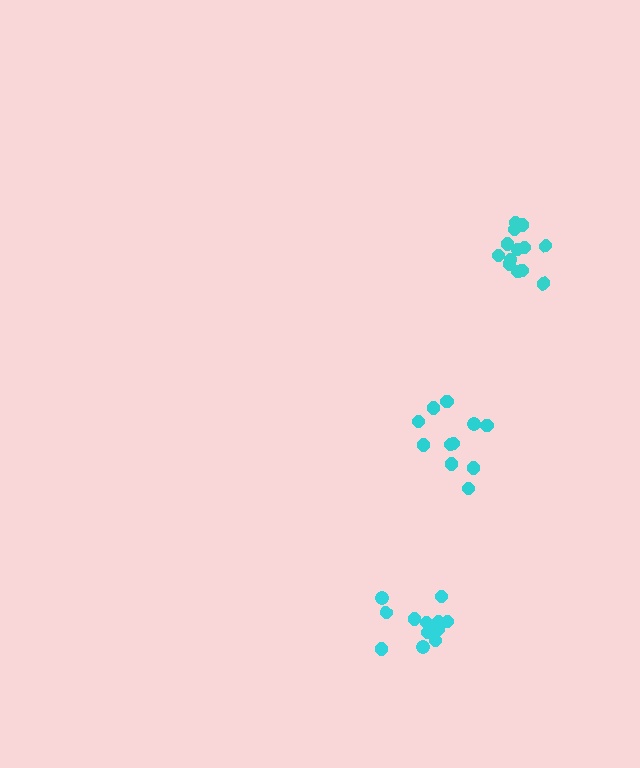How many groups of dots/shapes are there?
There are 3 groups.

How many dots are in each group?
Group 1: 13 dots, Group 2: 13 dots, Group 3: 11 dots (37 total).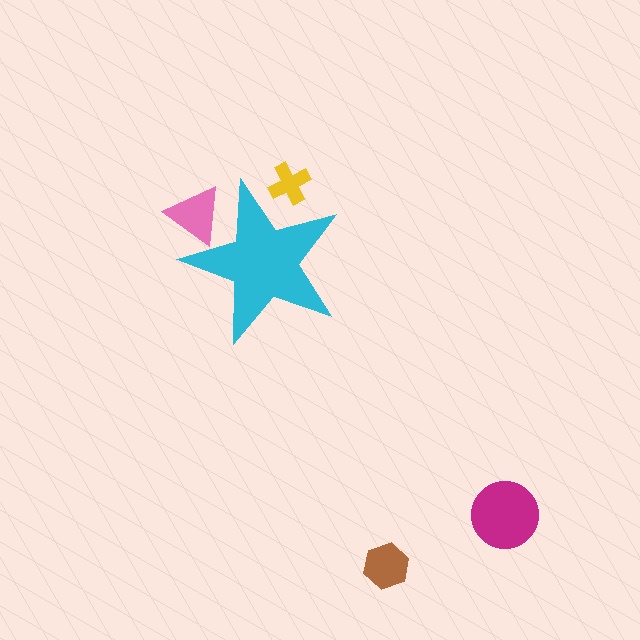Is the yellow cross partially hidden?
Yes, the yellow cross is partially hidden behind the cyan star.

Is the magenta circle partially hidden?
No, the magenta circle is fully visible.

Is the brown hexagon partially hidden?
No, the brown hexagon is fully visible.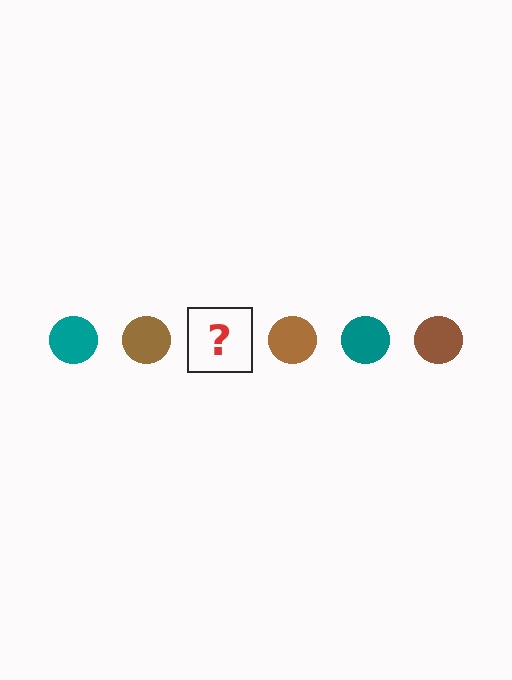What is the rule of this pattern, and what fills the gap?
The rule is that the pattern cycles through teal, brown circles. The gap should be filled with a teal circle.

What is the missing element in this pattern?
The missing element is a teal circle.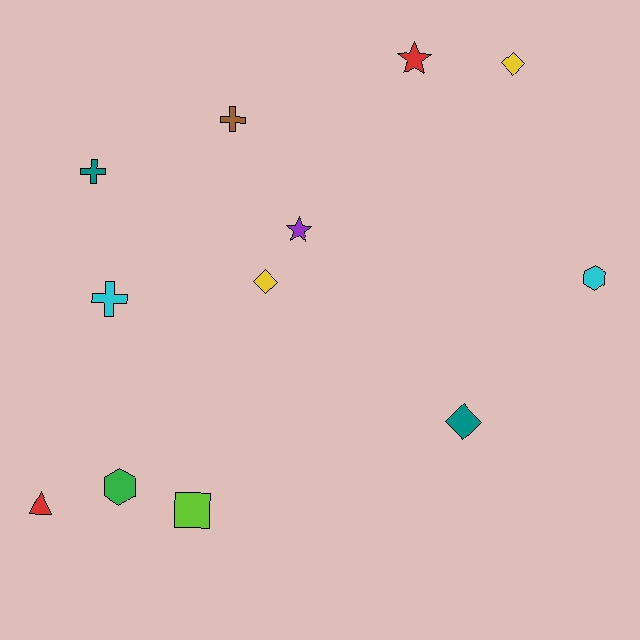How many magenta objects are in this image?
There are no magenta objects.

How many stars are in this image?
There are 2 stars.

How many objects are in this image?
There are 12 objects.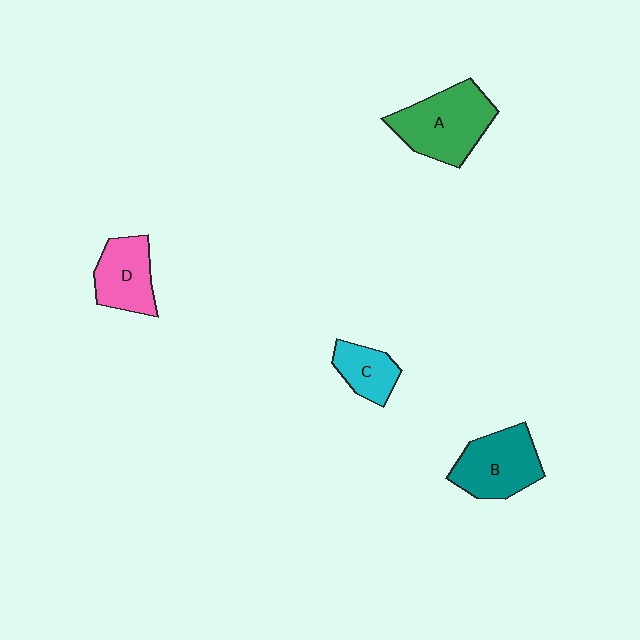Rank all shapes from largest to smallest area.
From largest to smallest: A (green), B (teal), D (pink), C (cyan).